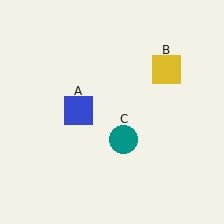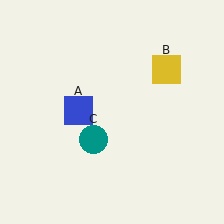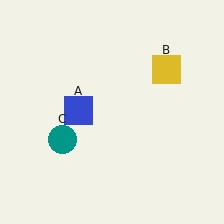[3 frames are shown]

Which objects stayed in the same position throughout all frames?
Blue square (object A) and yellow square (object B) remained stationary.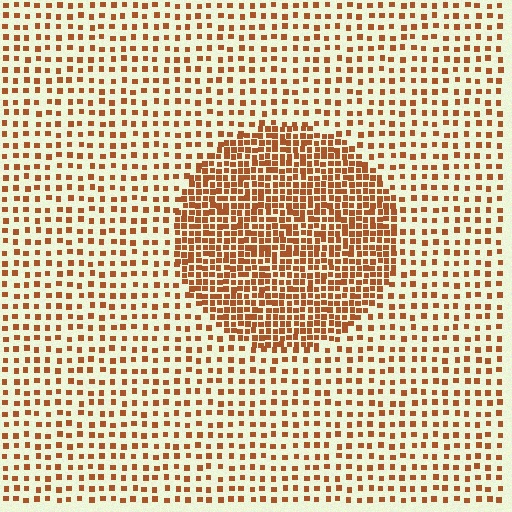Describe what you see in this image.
The image contains small brown elements arranged at two different densities. A circle-shaped region is visible where the elements are more densely packed than the surrounding area.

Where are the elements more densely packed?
The elements are more densely packed inside the circle boundary.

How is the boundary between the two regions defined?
The boundary is defined by a change in element density (approximately 2.4x ratio). All elements are the same color, size, and shape.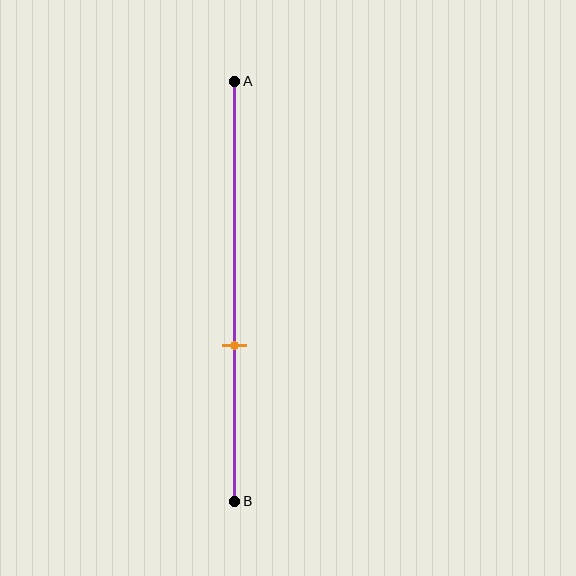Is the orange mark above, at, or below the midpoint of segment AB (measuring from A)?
The orange mark is below the midpoint of segment AB.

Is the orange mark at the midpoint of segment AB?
No, the mark is at about 65% from A, not at the 50% midpoint.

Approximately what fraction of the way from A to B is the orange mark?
The orange mark is approximately 65% of the way from A to B.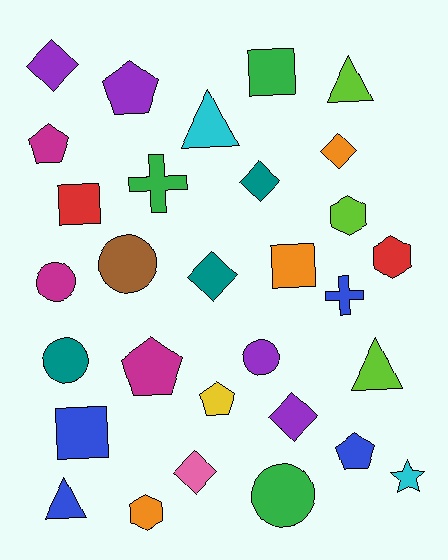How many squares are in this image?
There are 4 squares.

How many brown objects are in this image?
There is 1 brown object.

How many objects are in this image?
There are 30 objects.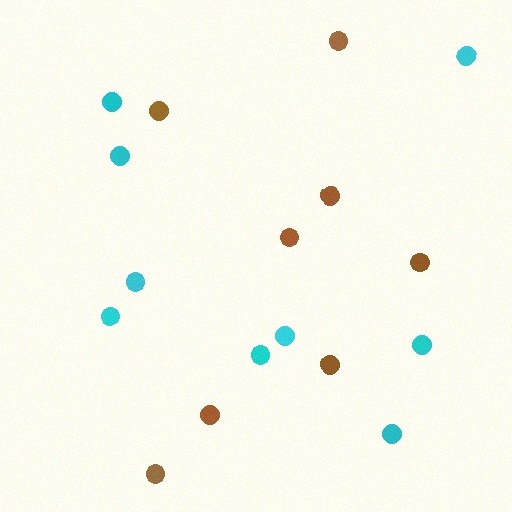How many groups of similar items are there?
There are 2 groups: one group of cyan circles (9) and one group of brown circles (8).